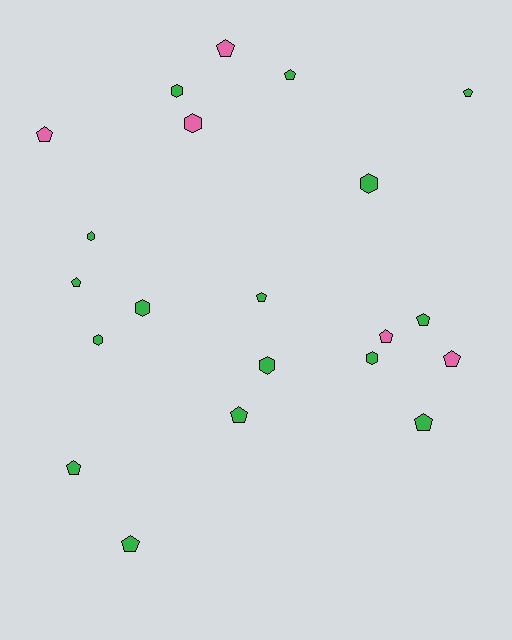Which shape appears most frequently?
Pentagon, with 13 objects.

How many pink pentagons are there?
There are 4 pink pentagons.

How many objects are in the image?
There are 21 objects.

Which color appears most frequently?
Green, with 16 objects.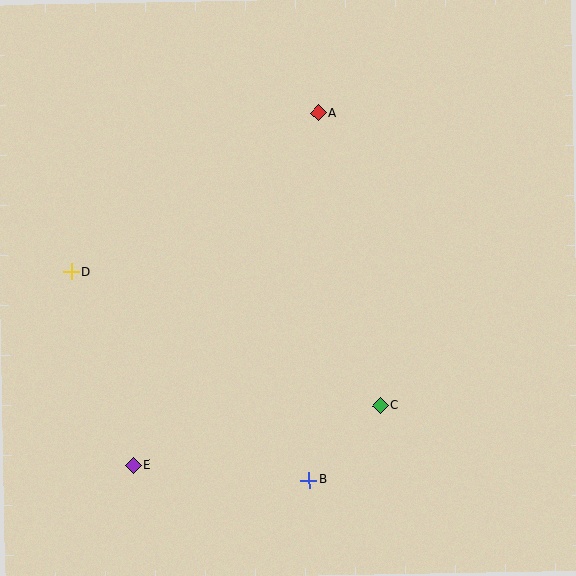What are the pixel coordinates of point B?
Point B is at (309, 480).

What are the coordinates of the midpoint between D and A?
The midpoint between D and A is at (194, 193).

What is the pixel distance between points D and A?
The distance between D and A is 294 pixels.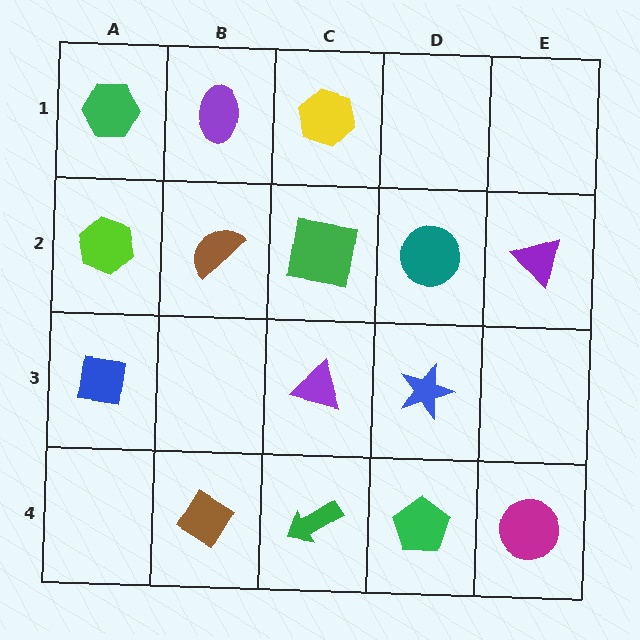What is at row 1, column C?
A yellow hexagon.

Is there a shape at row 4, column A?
No, that cell is empty.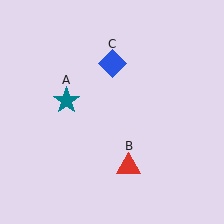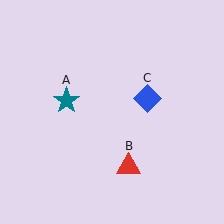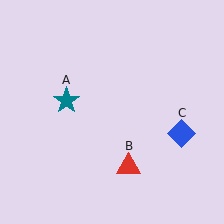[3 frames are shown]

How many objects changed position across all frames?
1 object changed position: blue diamond (object C).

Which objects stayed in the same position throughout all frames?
Teal star (object A) and red triangle (object B) remained stationary.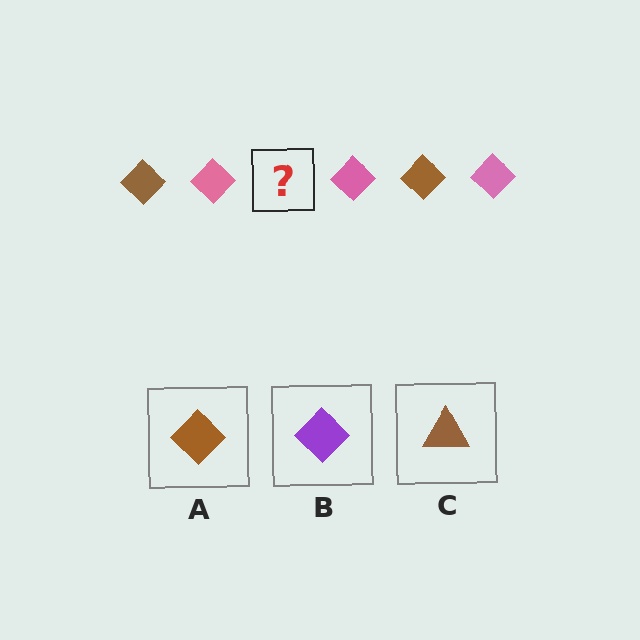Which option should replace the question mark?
Option A.